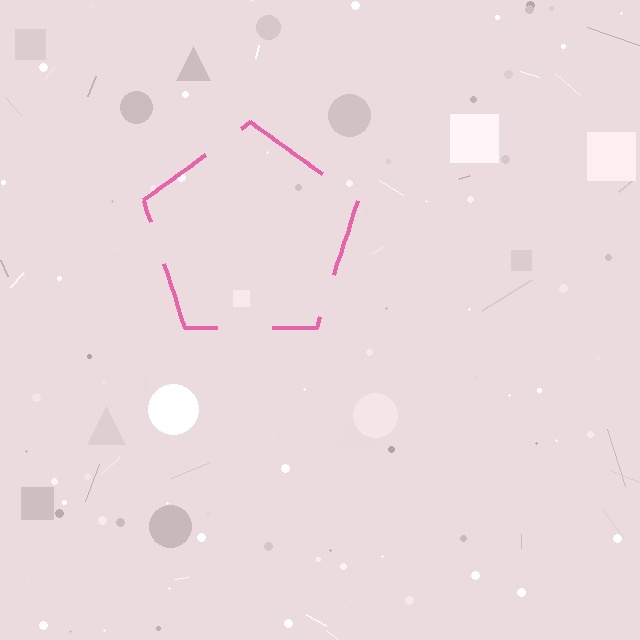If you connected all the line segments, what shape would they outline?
They would outline a pentagon.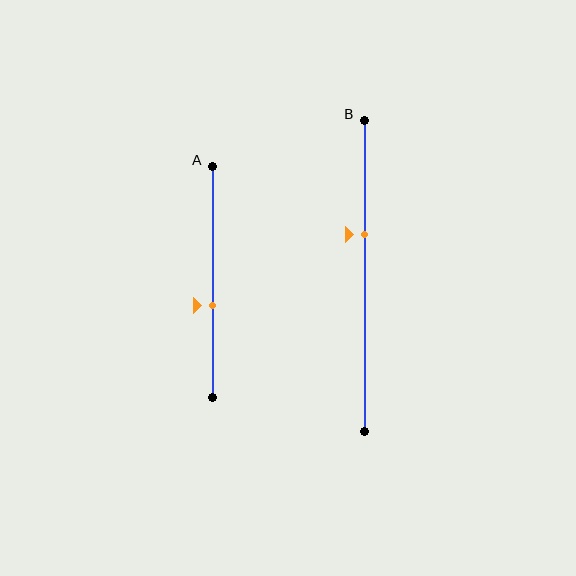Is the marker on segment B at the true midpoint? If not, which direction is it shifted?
No, the marker on segment B is shifted upward by about 13% of the segment length.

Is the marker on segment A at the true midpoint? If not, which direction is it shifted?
No, the marker on segment A is shifted downward by about 10% of the segment length.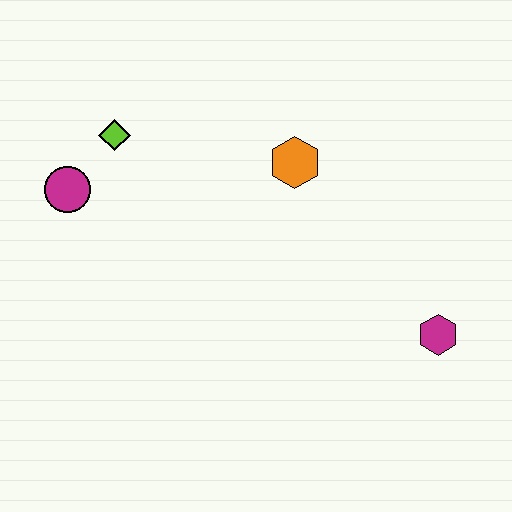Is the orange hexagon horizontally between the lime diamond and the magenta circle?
No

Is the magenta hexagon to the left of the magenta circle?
No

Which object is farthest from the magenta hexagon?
The magenta circle is farthest from the magenta hexagon.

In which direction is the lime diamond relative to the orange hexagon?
The lime diamond is to the left of the orange hexagon.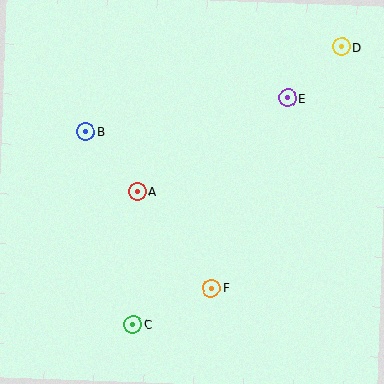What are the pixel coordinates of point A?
Point A is at (137, 192).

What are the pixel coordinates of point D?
Point D is at (341, 47).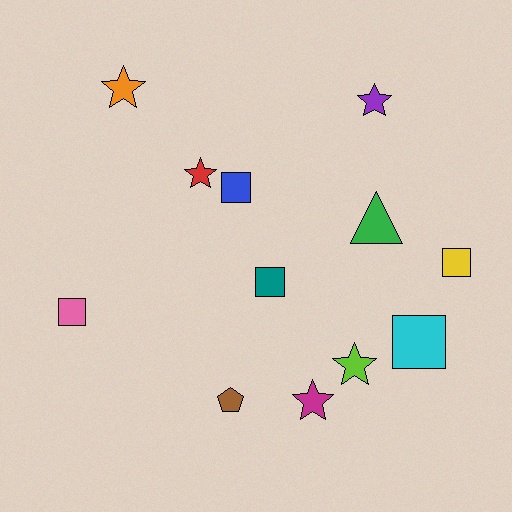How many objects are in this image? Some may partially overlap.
There are 12 objects.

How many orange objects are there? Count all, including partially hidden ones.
There is 1 orange object.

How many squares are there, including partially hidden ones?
There are 5 squares.